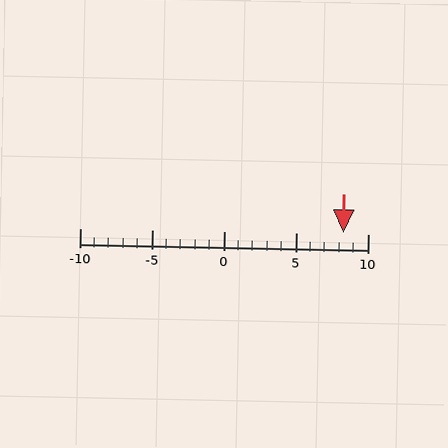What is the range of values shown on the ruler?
The ruler shows values from -10 to 10.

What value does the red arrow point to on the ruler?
The red arrow points to approximately 8.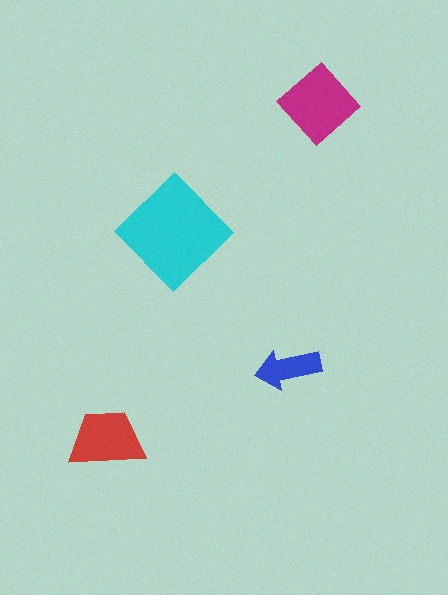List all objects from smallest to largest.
The blue arrow, the red trapezoid, the magenta diamond, the cyan diamond.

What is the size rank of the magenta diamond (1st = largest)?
2nd.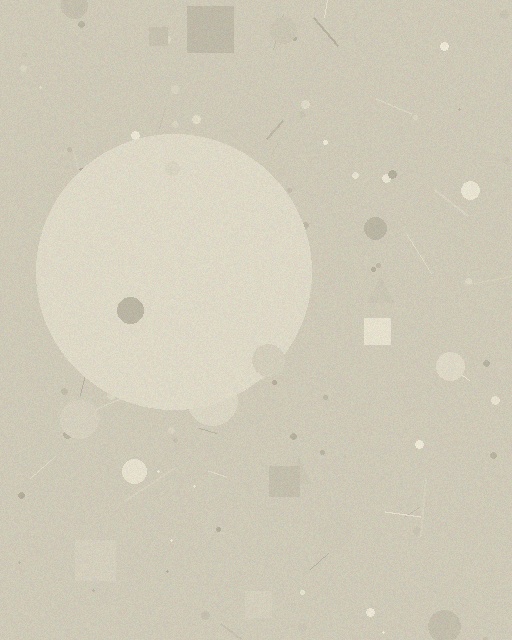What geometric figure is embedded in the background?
A circle is embedded in the background.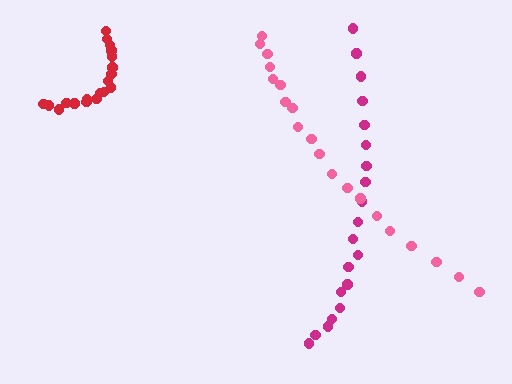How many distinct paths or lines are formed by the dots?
There are 3 distinct paths.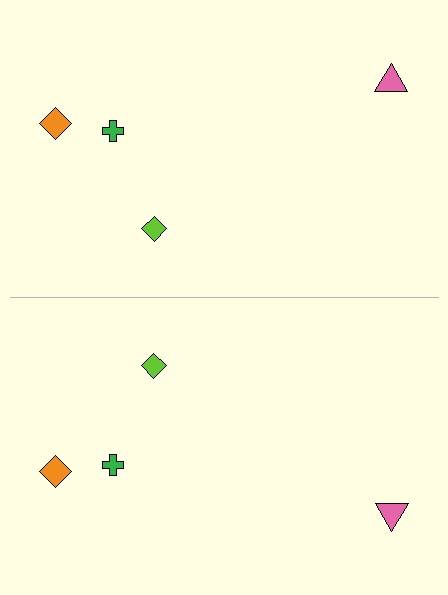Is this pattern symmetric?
Yes, this pattern has bilateral (reflection) symmetry.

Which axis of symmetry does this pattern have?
The pattern has a horizontal axis of symmetry running through the center of the image.